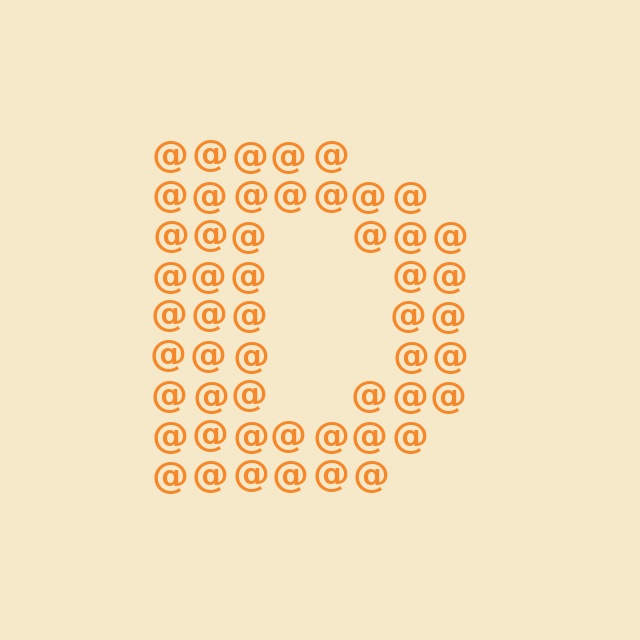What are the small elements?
The small elements are at signs.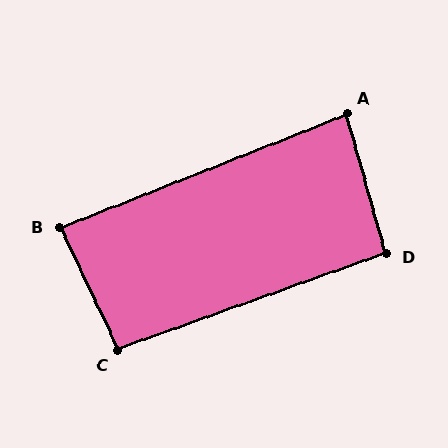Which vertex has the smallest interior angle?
A, at approximately 84 degrees.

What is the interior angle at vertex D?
Approximately 94 degrees (approximately right).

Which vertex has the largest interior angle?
C, at approximately 96 degrees.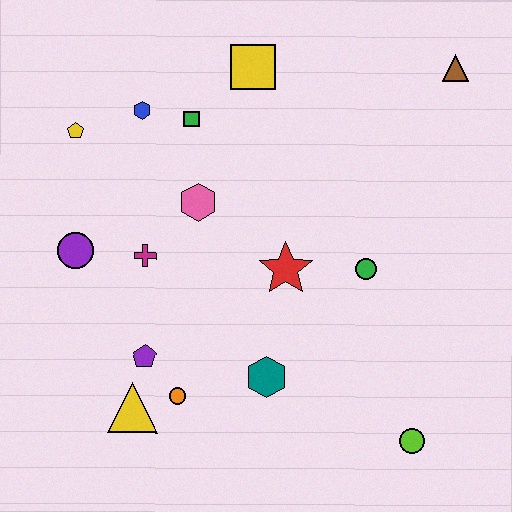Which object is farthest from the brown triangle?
The yellow triangle is farthest from the brown triangle.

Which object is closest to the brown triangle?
The yellow square is closest to the brown triangle.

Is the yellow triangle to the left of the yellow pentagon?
No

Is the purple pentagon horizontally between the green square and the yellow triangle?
Yes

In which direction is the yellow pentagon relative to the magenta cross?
The yellow pentagon is above the magenta cross.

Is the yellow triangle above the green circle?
No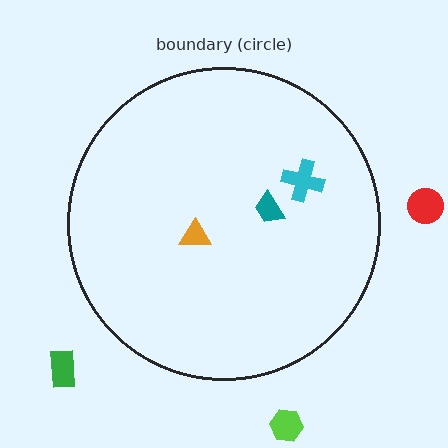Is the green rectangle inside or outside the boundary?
Outside.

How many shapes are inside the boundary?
3 inside, 3 outside.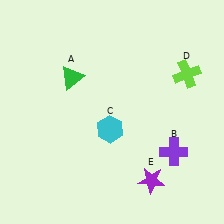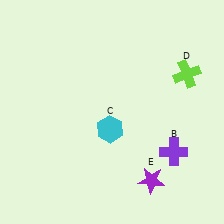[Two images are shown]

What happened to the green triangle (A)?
The green triangle (A) was removed in Image 2. It was in the top-left area of Image 1.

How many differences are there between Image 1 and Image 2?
There is 1 difference between the two images.